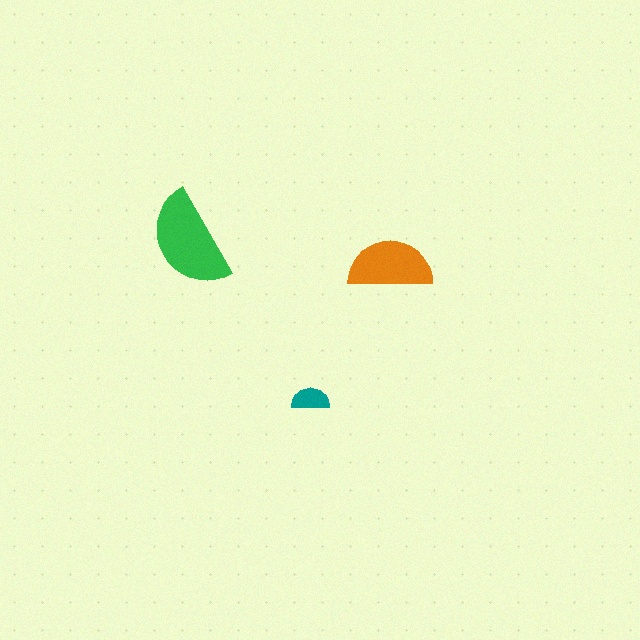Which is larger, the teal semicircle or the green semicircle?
The green one.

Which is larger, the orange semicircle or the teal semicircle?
The orange one.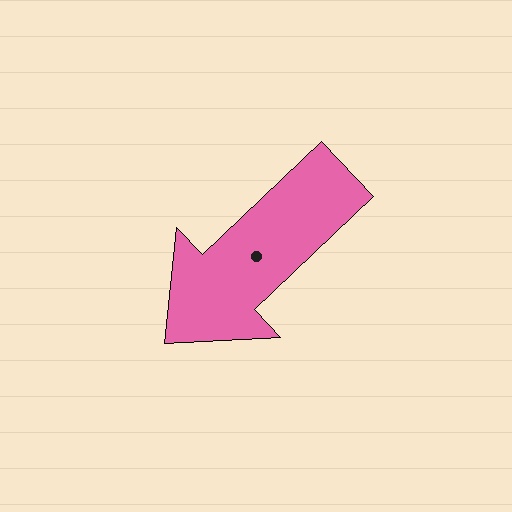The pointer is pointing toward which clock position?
Roughly 8 o'clock.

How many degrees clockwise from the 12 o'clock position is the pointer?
Approximately 226 degrees.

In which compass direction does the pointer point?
Southwest.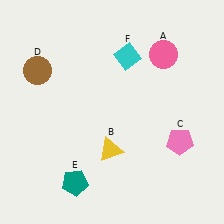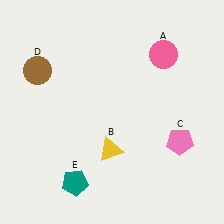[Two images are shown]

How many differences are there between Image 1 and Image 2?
There is 1 difference between the two images.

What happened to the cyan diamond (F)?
The cyan diamond (F) was removed in Image 2. It was in the top-right area of Image 1.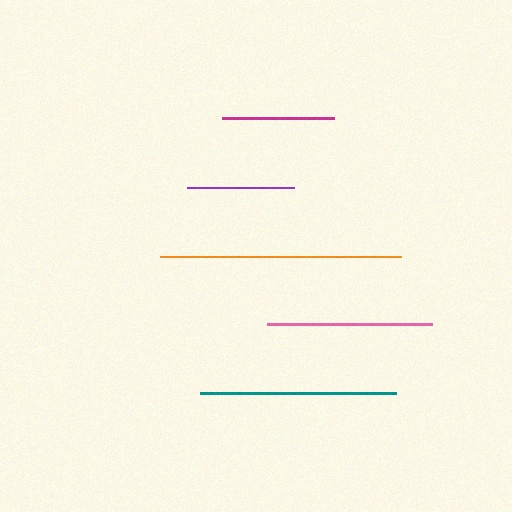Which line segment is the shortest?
The purple line is the shortest at approximately 107 pixels.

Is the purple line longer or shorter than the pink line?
The pink line is longer than the purple line.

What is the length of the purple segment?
The purple segment is approximately 107 pixels long.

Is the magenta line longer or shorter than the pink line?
The pink line is longer than the magenta line.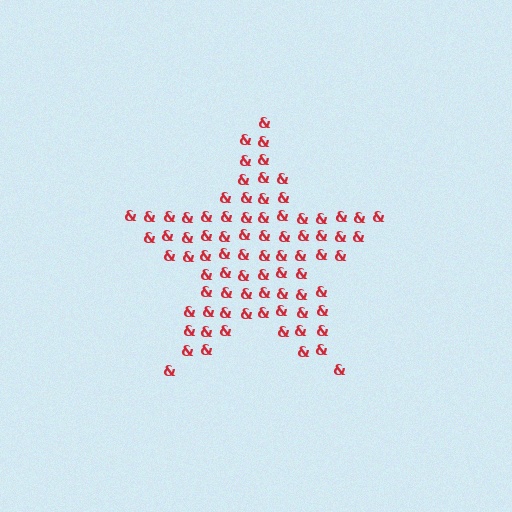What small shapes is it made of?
It is made of small ampersands.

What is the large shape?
The large shape is a star.